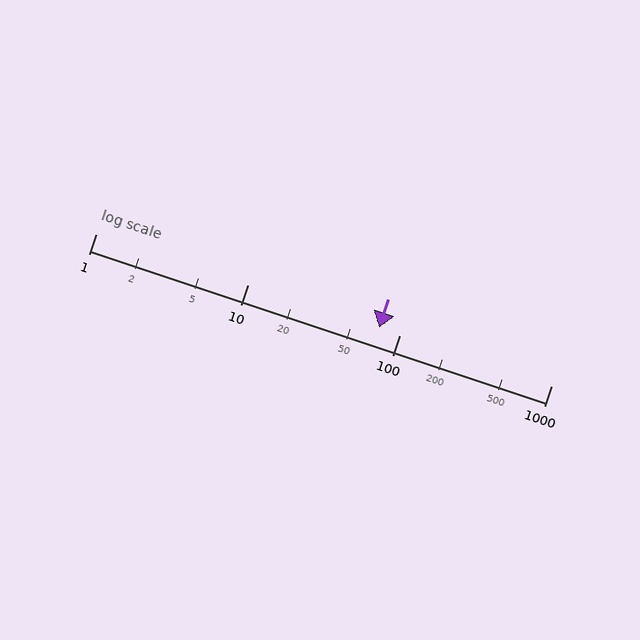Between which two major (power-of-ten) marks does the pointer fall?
The pointer is between 10 and 100.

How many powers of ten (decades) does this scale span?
The scale spans 3 decades, from 1 to 1000.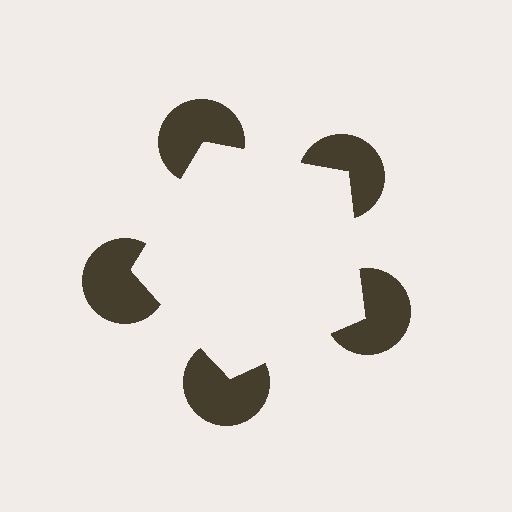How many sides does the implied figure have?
5 sides.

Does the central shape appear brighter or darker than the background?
It typically appears slightly brighter than the background, even though no actual brightness change is drawn.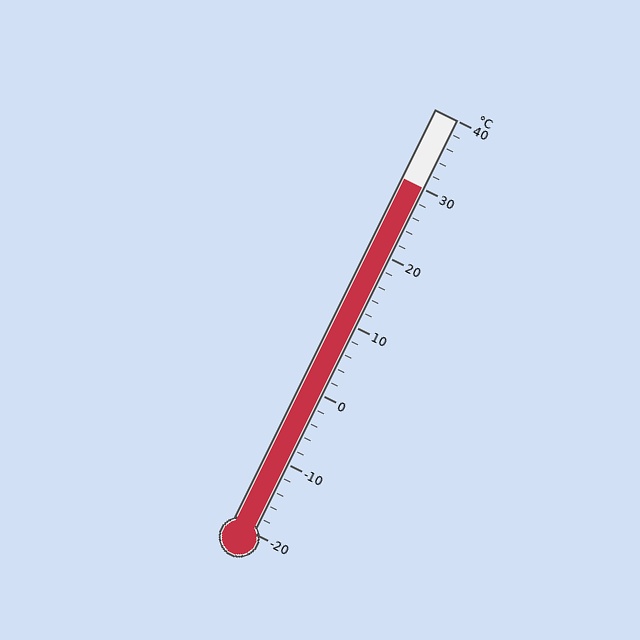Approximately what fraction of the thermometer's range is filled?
The thermometer is filled to approximately 85% of its range.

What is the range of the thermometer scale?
The thermometer scale ranges from -20°C to 40°C.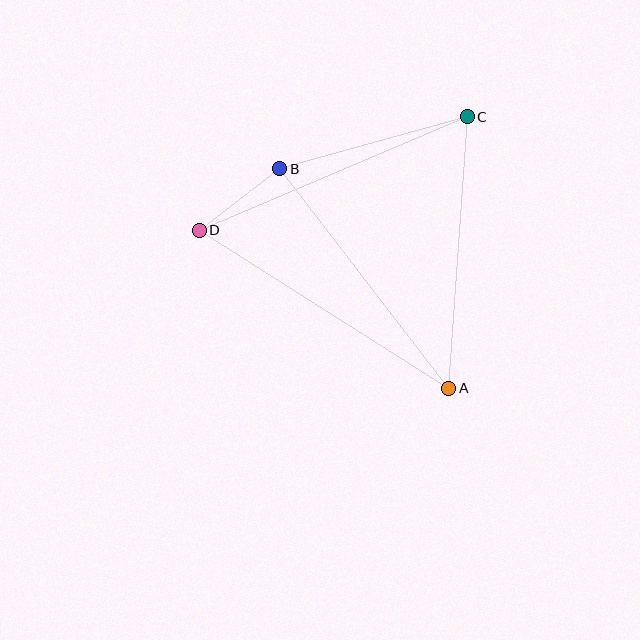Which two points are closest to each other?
Points B and D are closest to each other.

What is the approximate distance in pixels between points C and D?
The distance between C and D is approximately 291 pixels.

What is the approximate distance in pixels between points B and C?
The distance between B and C is approximately 195 pixels.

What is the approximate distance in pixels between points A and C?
The distance between A and C is approximately 272 pixels.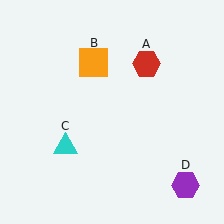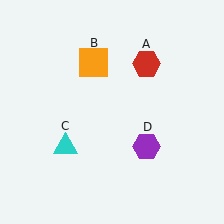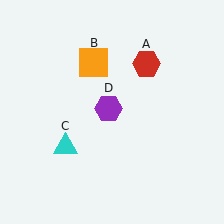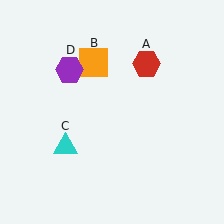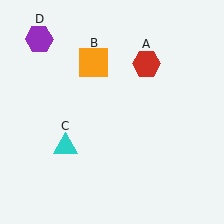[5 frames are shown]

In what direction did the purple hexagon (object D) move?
The purple hexagon (object D) moved up and to the left.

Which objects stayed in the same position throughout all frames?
Red hexagon (object A) and orange square (object B) and cyan triangle (object C) remained stationary.